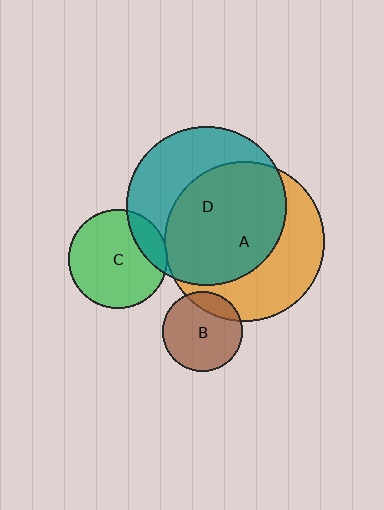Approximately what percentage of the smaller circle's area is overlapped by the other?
Approximately 15%.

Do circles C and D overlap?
Yes.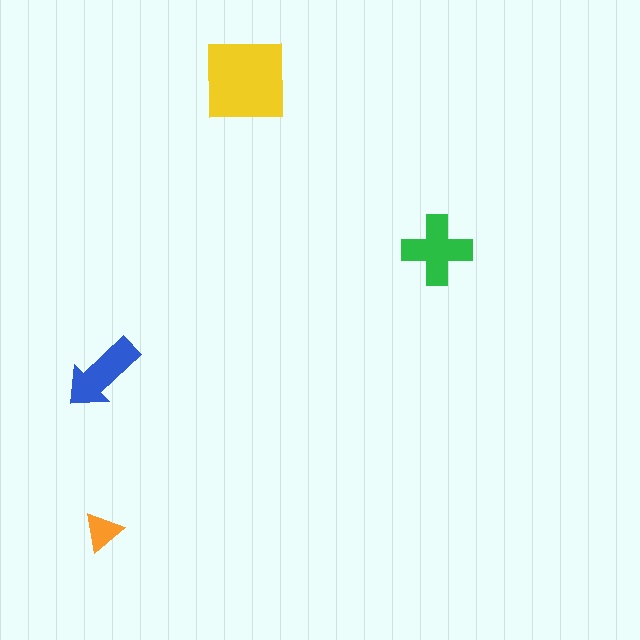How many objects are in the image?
There are 4 objects in the image.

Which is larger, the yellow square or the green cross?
The yellow square.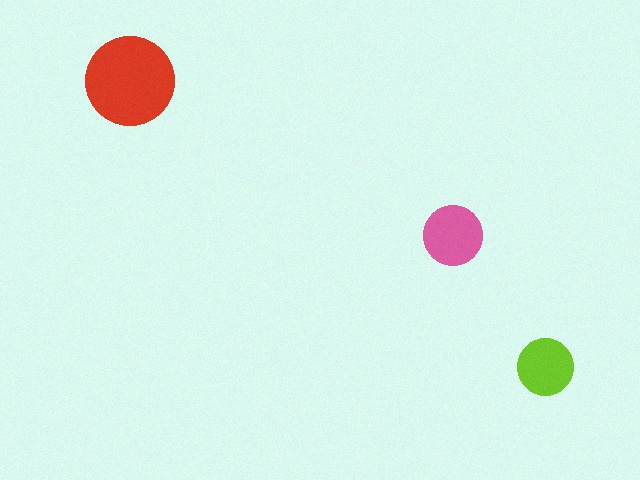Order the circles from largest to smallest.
the red one, the pink one, the lime one.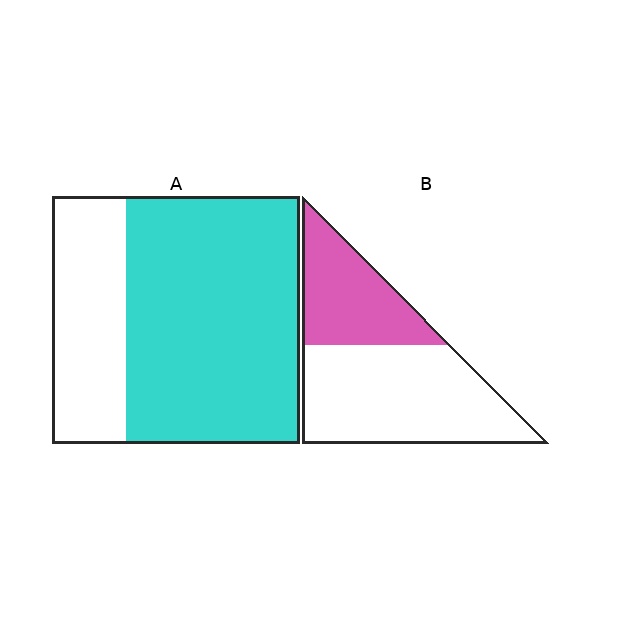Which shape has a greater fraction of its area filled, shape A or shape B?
Shape A.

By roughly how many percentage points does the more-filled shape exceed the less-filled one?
By roughly 35 percentage points (A over B).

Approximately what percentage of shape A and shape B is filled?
A is approximately 70% and B is approximately 35%.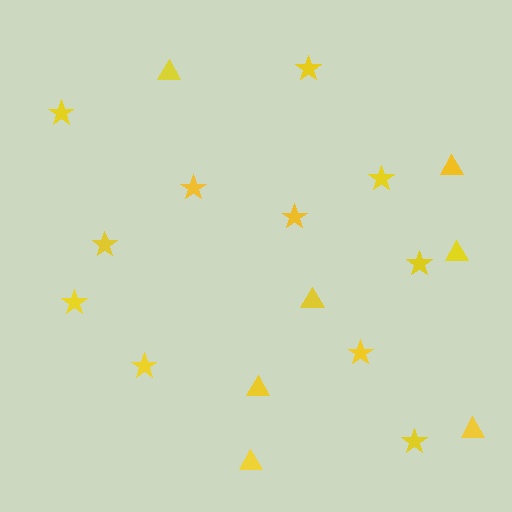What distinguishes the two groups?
There are 2 groups: one group of stars (11) and one group of triangles (7).